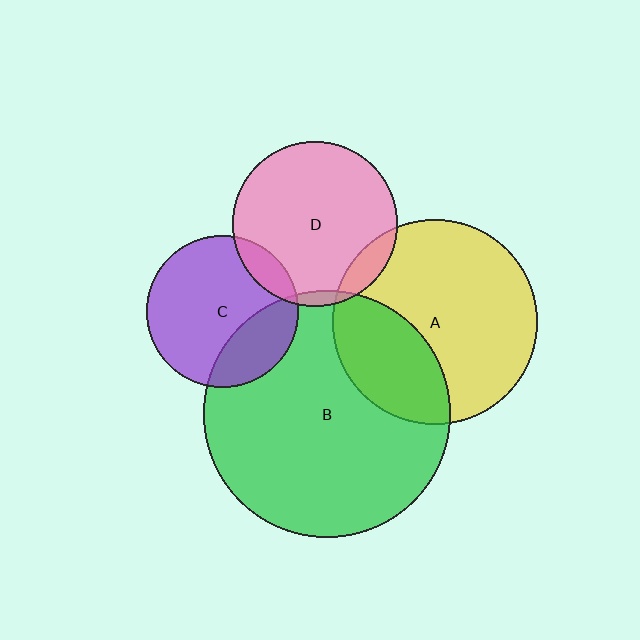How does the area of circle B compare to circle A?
Approximately 1.4 times.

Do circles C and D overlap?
Yes.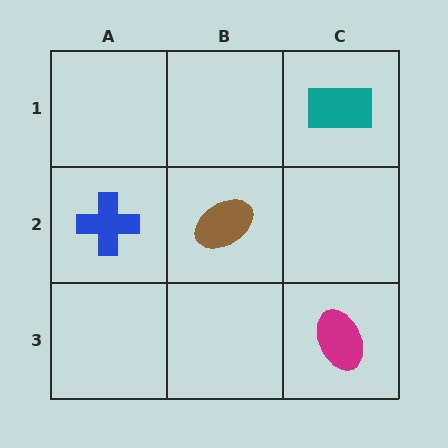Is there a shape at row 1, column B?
No, that cell is empty.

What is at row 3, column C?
A magenta ellipse.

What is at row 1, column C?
A teal rectangle.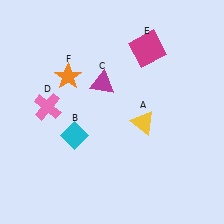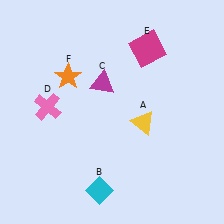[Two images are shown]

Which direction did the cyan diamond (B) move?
The cyan diamond (B) moved down.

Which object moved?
The cyan diamond (B) moved down.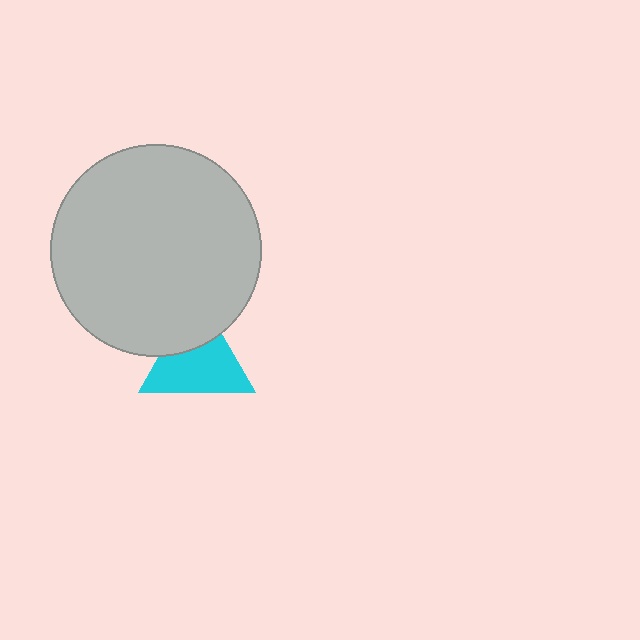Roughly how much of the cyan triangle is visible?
Most of it is visible (roughly 68%).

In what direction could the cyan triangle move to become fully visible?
The cyan triangle could move down. That would shift it out from behind the light gray circle entirely.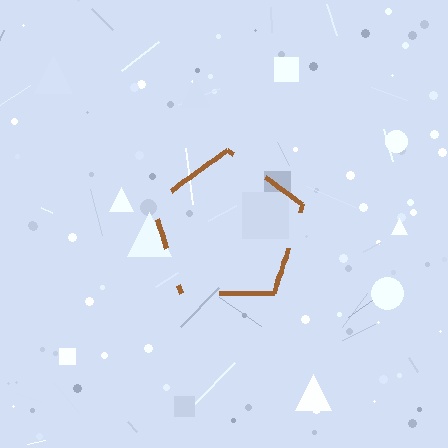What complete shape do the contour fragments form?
The contour fragments form a pentagon.